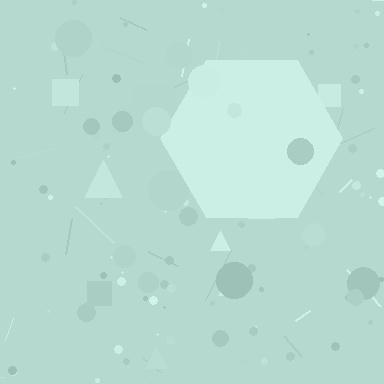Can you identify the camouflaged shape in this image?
The camouflaged shape is a hexagon.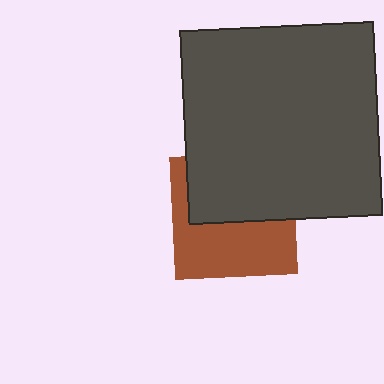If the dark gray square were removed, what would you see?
You would see the complete brown square.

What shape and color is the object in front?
The object in front is a dark gray square.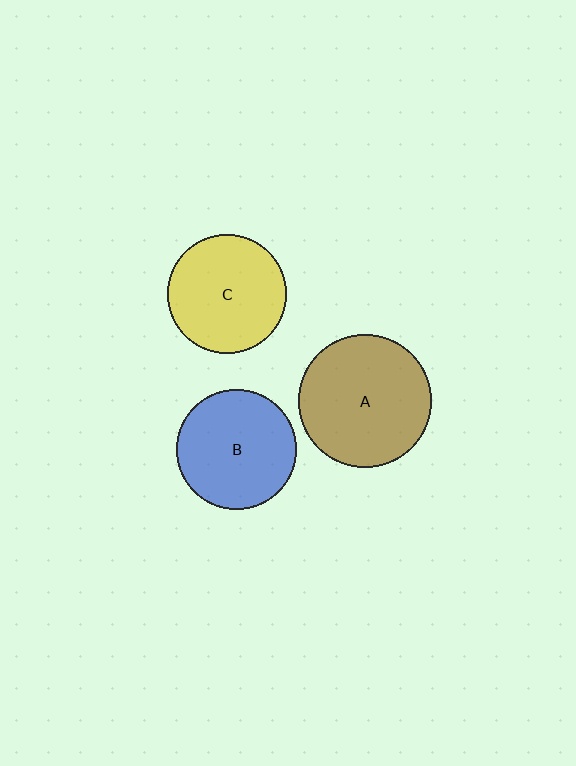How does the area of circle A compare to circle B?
Approximately 1.2 times.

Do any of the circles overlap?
No, none of the circles overlap.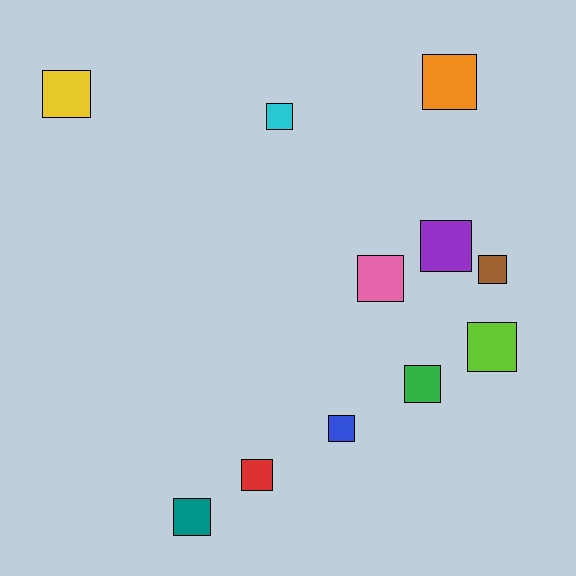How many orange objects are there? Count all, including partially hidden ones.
There is 1 orange object.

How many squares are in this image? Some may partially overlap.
There are 11 squares.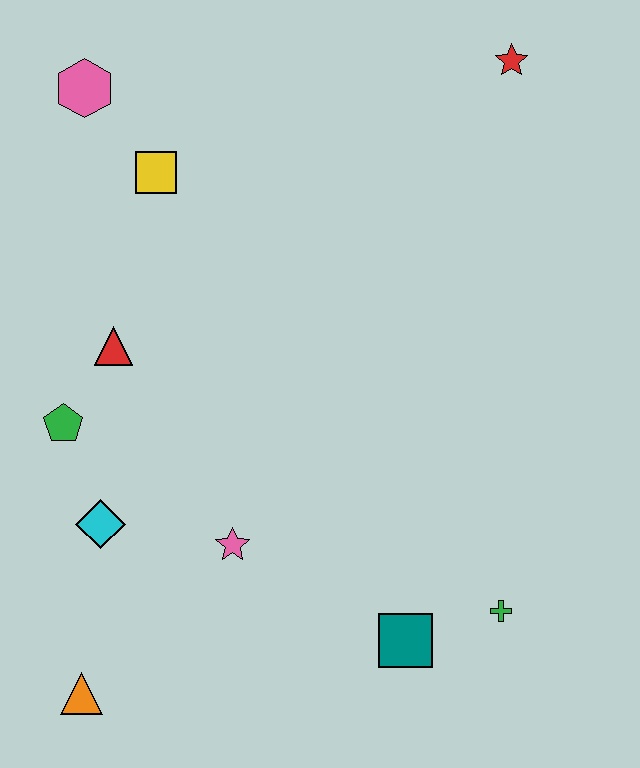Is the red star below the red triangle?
No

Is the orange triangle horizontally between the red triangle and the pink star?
No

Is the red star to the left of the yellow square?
No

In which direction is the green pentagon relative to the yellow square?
The green pentagon is below the yellow square.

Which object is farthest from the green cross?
The pink hexagon is farthest from the green cross.